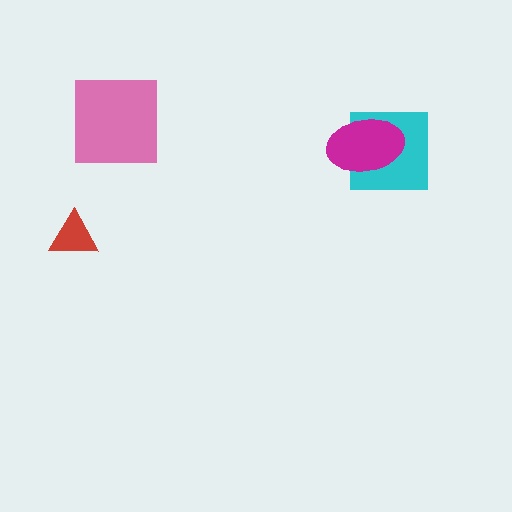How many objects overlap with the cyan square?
1 object overlaps with the cyan square.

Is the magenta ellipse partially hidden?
No, no other shape covers it.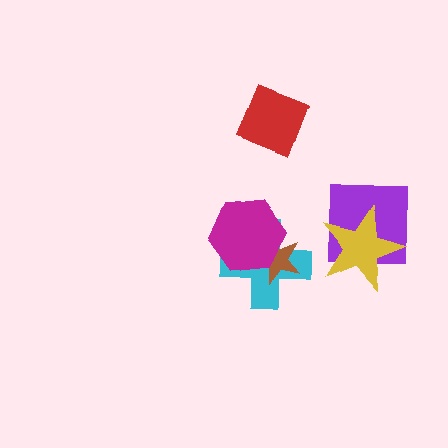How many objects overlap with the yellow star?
1 object overlaps with the yellow star.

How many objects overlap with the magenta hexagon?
2 objects overlap with the magenta hexagon.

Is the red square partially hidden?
No, no other shape covers it.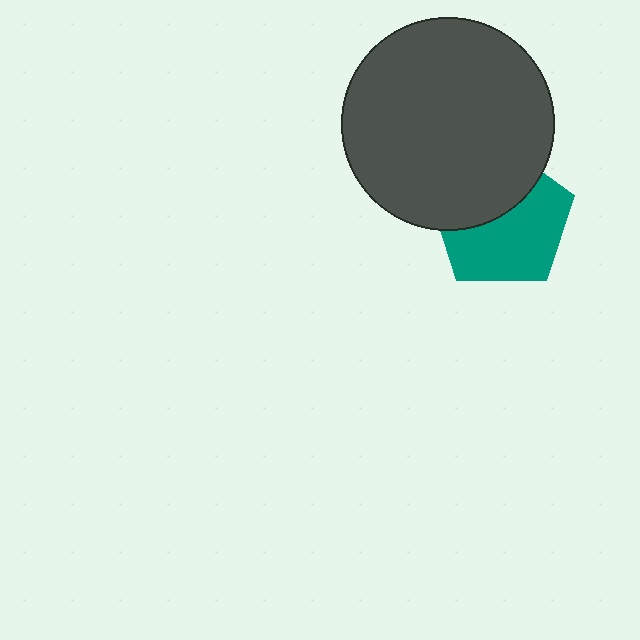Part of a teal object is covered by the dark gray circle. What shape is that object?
It is a pentagon.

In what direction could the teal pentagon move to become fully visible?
The teal pentagon could move down. That would shift it out from behind the dark gray circle entirely.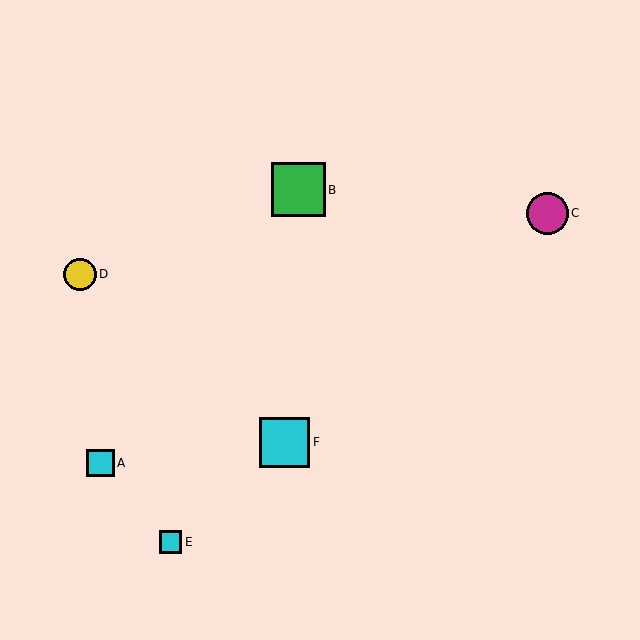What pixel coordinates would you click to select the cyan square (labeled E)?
Click at (171, 542) to select the cyan square E.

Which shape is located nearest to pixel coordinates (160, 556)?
The cyan square (labeled E) at (171, 542) is nearest to that location.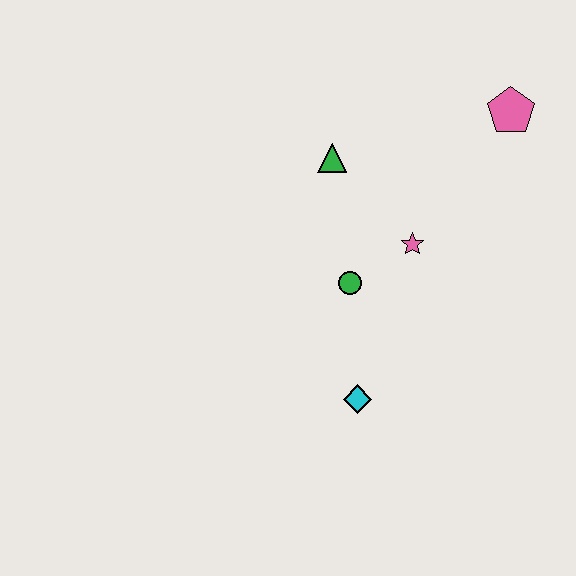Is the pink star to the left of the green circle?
No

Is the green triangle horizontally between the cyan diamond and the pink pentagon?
No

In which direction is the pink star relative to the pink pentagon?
The pink star is below the pink pentagon.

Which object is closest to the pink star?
The green circle is closest to the pink star.